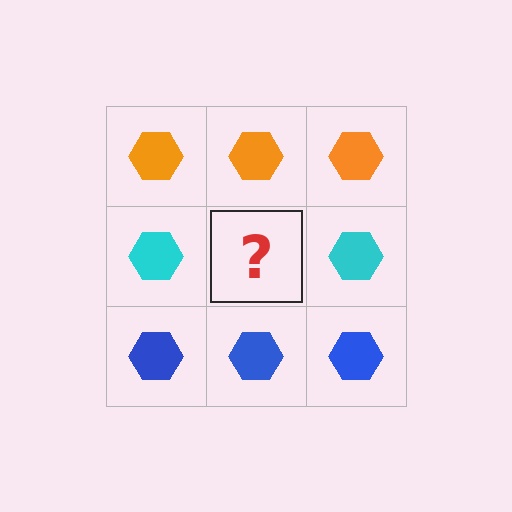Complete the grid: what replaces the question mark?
The question mark should be replaced with a cyan hexagon.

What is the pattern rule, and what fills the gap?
The rule is that each row has a consistent color. The gap should be filled with a cyan hexagon.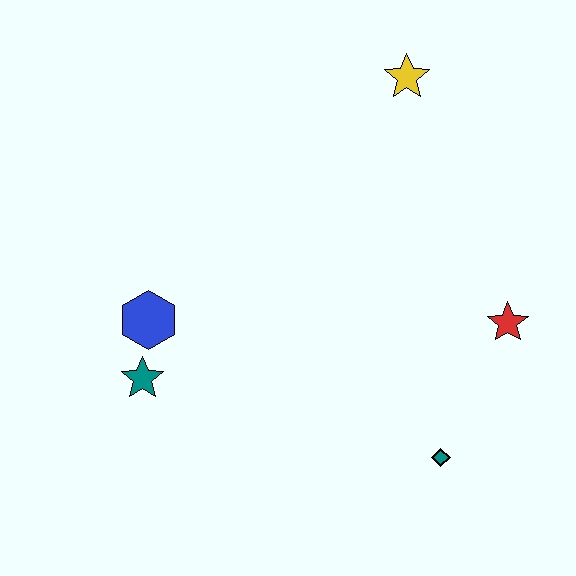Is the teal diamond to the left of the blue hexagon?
No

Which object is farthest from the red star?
The teal star is farthest from the red star.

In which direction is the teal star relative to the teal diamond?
The teal star is to the left of the teal diamond.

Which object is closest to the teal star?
The blue hexagon is closest to the teal star.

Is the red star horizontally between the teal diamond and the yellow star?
No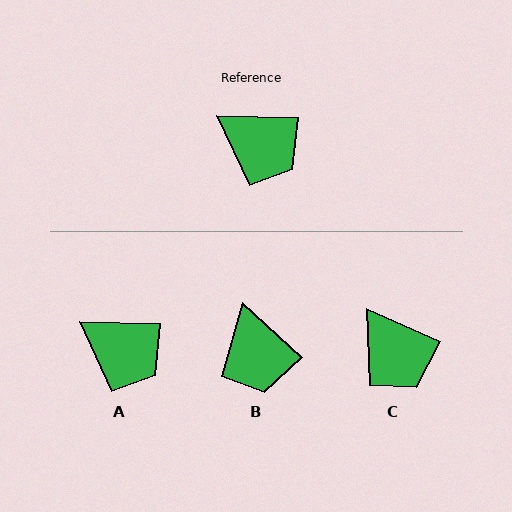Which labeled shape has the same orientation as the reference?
A.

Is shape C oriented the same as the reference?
No, it is off by about 22 degrees.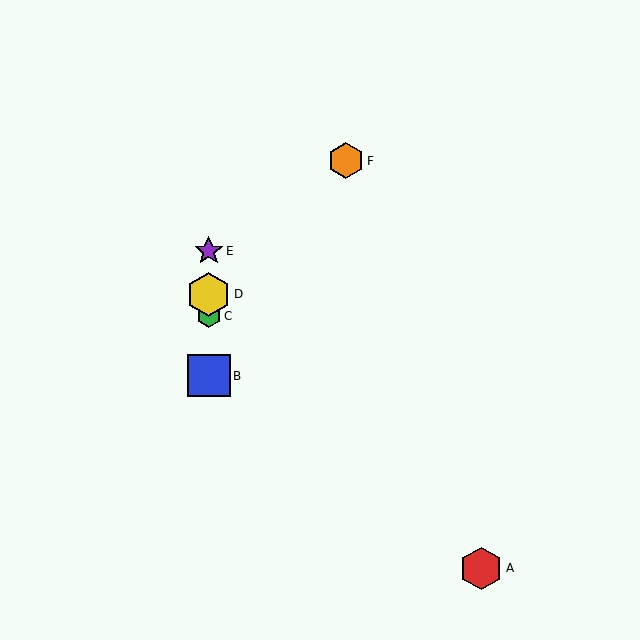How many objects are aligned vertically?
4 objects (B, C, D, E) are aligned vertically.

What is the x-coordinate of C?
Object C is at x≈209.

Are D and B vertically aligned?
Yes, both are at x≈209.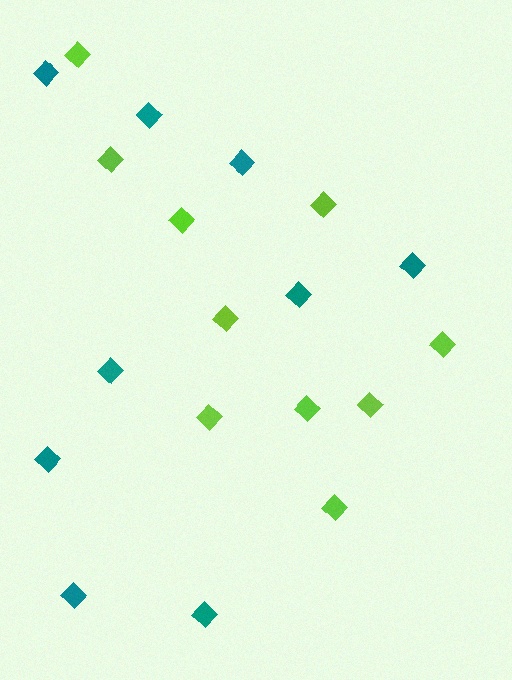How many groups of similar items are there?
There are 2 groups: one group of lime diamonds (10) and one group of teal diamonds (9).